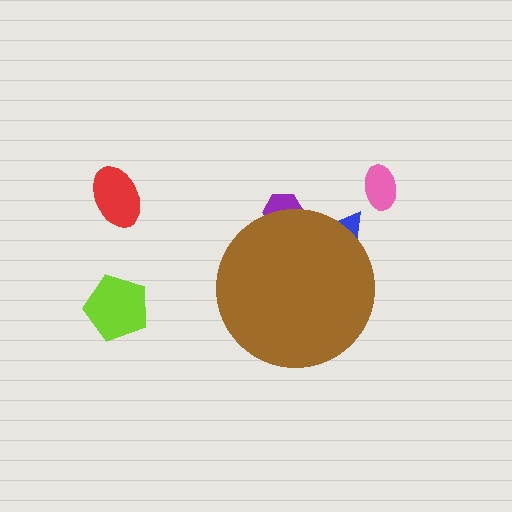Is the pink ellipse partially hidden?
No, the pink ellipse is fully visible.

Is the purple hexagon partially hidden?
Yes, the purple hexagon is partially hidden behind the brown circle.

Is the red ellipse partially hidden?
No, the red ellipse is fully visible.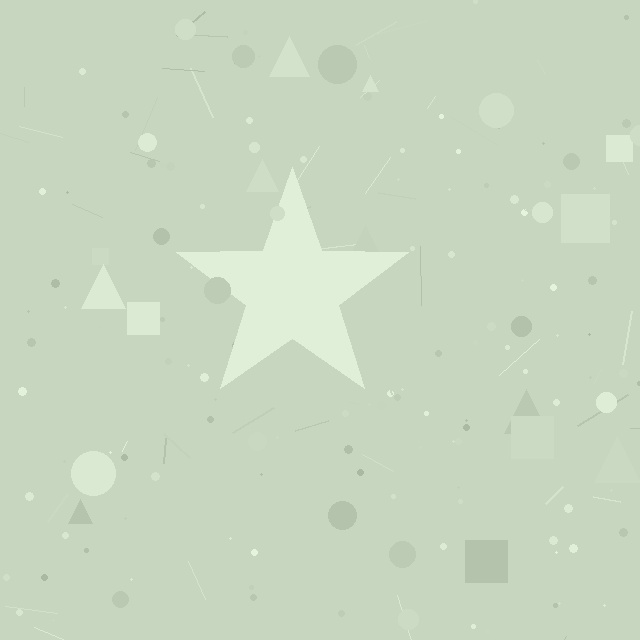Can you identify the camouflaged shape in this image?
The camouflaged shape is a star.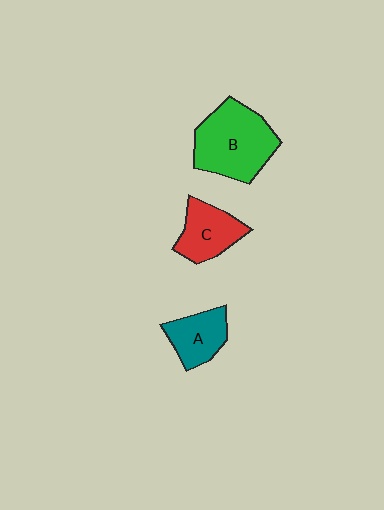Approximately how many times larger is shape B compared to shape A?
Approximately 1.9 times.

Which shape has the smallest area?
Shape A (teal).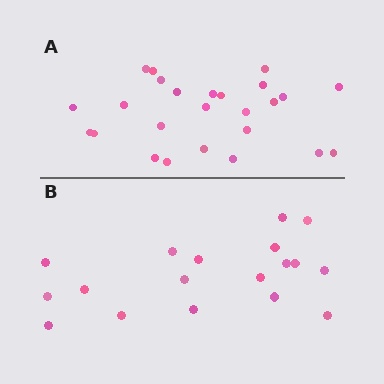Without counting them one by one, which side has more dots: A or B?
Region A (the top region) has more dots.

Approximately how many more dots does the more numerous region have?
Region A has roughly 8 or so more dots than region B.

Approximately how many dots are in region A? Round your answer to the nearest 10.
About 20 dots. (The exact count is 25, which rounds to 20.)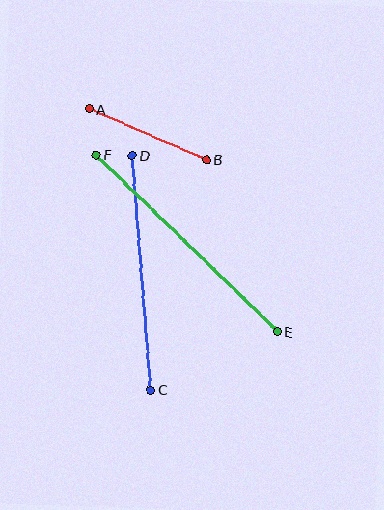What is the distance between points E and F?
The distance is approximately 254 pixels.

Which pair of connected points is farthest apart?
Points E and F are farthest apart.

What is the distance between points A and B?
The distance is approximately 128 pixels.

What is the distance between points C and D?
The distance is approximately 235 pixels.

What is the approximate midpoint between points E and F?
The midpoint is at approximately (187, 243) pixels.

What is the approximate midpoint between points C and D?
The midpoint is at approximately (141, 273) pixels.